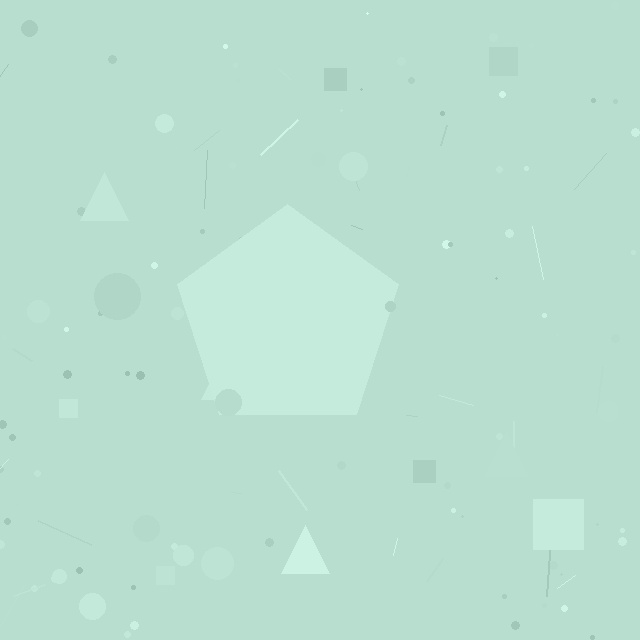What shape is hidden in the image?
A pentagon is hidden in the image.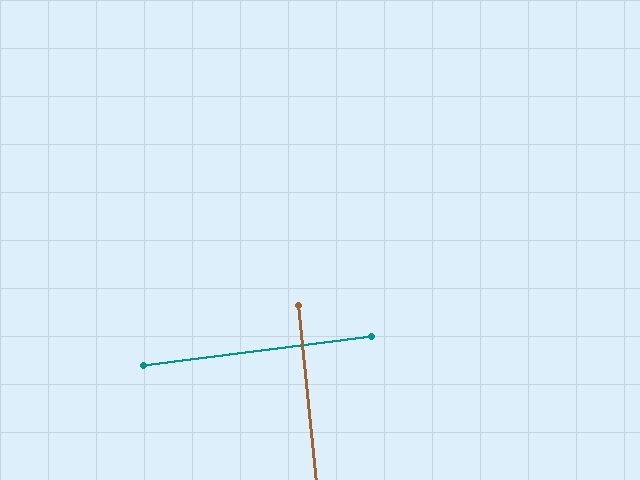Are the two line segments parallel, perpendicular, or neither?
Perpendicular — they meet at approximately 88°.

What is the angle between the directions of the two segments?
Approximately 88 degrees.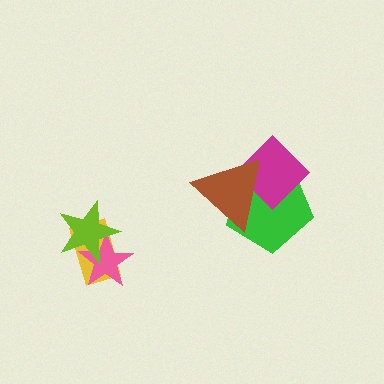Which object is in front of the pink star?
The lime star is in front of the pink star.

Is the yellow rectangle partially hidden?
Yes, it is partially covered by another shape.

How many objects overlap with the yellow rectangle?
2 objects overlap with the yellow rectangle.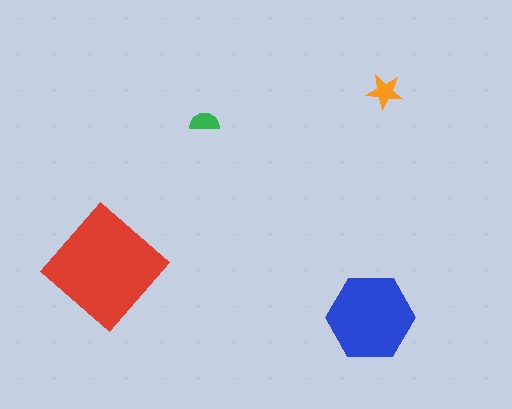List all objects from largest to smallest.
The red diamond, the blue hexagon, the orange star, the green semicircle.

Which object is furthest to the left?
The red diamond is leftmost.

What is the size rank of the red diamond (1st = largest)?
1st.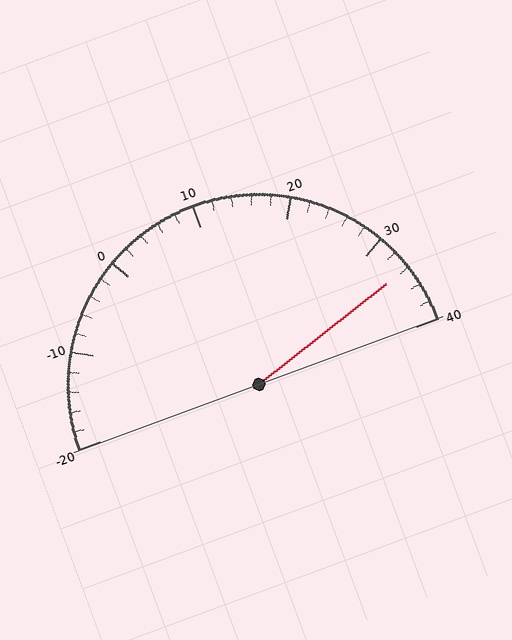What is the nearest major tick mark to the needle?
The nearest major tick mark is 30.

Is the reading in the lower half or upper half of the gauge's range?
The reading is in the upper half of the range (-20 to 40).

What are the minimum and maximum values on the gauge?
The gauge ranges from -20 to 40.